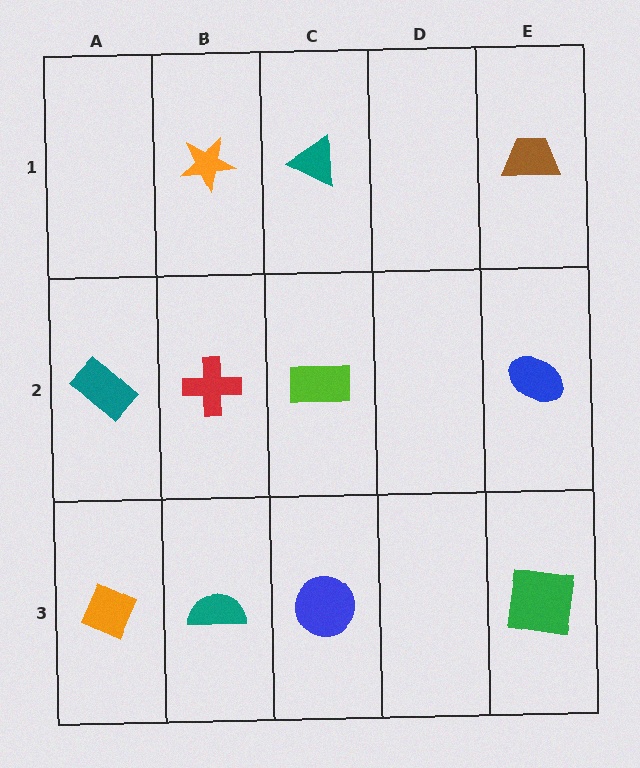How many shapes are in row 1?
3 shapes.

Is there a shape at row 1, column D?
No, that cell is empty.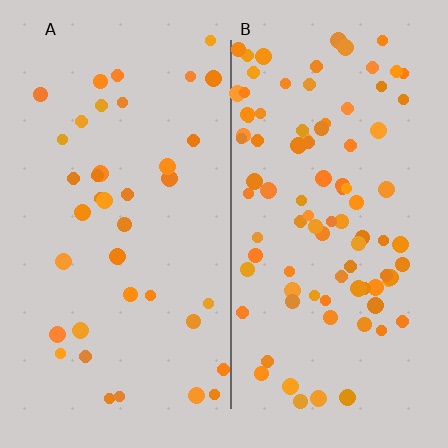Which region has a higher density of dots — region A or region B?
B (the right).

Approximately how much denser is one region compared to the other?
Approximately 2.3× — region B over region A.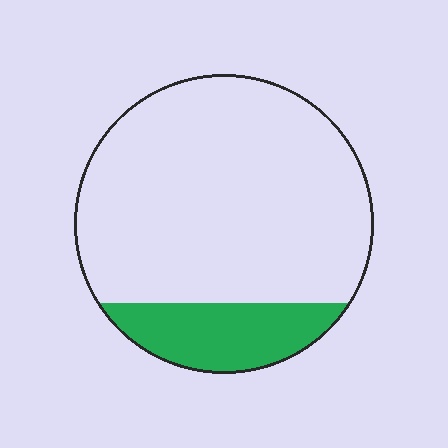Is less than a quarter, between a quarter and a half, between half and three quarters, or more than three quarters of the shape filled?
Less than a quarter.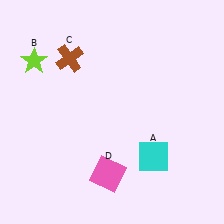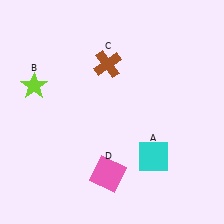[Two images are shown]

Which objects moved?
The objects that moved are: the lime star (B), the brown cross (C).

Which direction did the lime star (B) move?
The lime star (B) moved down.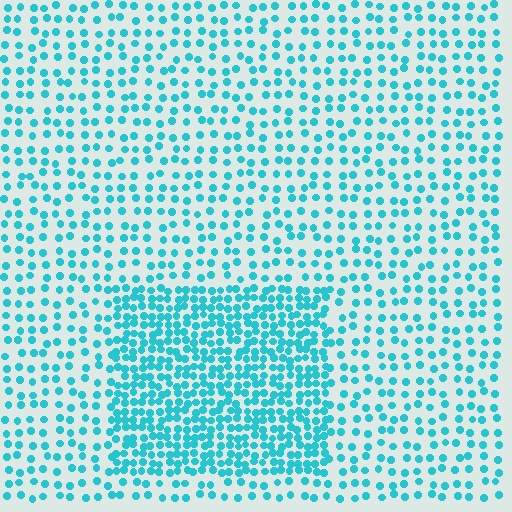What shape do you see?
I see a rectangle.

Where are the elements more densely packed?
The elements are more densely packed inside the rectangle boundary.